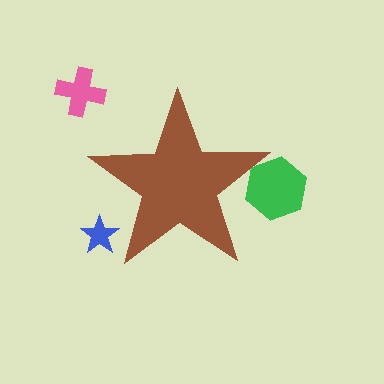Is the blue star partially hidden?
Yes, the blue star is partially hidden behind the brown star.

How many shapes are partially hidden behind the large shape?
2 shapes are partially hidden.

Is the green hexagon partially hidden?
Yes, the green hexagon is partially hidden behind the brown star.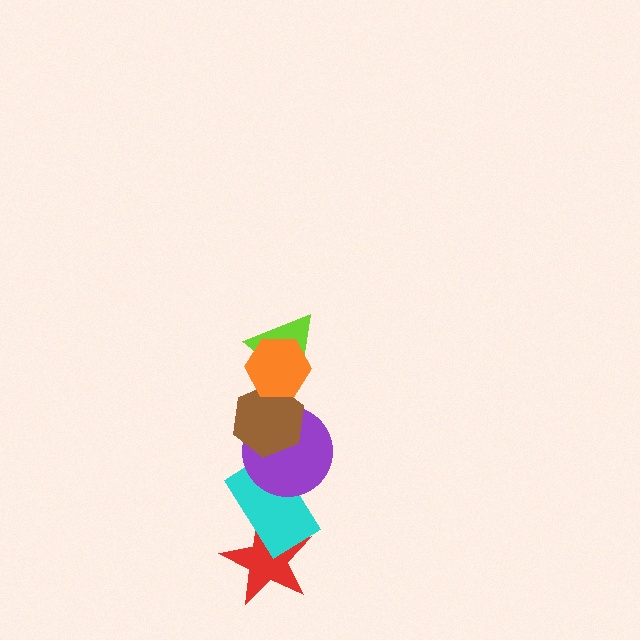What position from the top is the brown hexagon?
The brown hexagon is 3rd from the top.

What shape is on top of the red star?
The cyan rectangle is on top of the red star.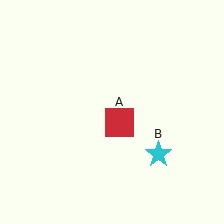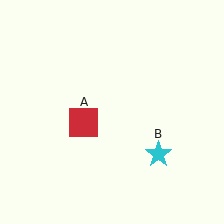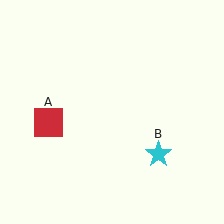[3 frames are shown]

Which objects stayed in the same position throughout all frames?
Cyan star (object B) remained stationary.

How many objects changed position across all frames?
1 object changed position: red square (object A).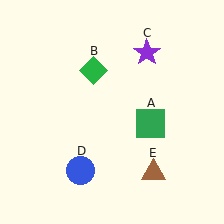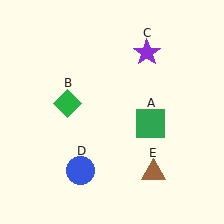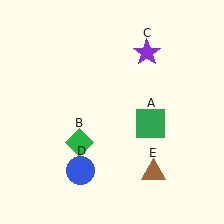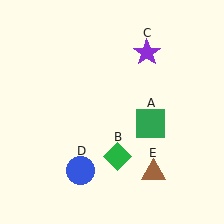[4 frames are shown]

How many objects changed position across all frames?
1 object changed position: green diamond (object B).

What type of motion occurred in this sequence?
The green diamond (object B) rotated counterclockwise around the center of the scene.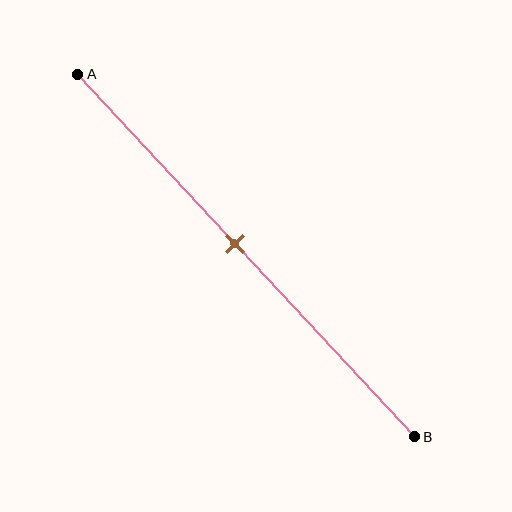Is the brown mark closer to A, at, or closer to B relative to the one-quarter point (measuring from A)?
The brown mark is closer to point B than the one-quarter point of segment AB.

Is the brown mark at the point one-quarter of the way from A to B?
No, the mark is at about 45% from A, not at the 25% one-quarter point.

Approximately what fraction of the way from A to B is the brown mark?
The brown mark is approximately 45% of the way from A to B.